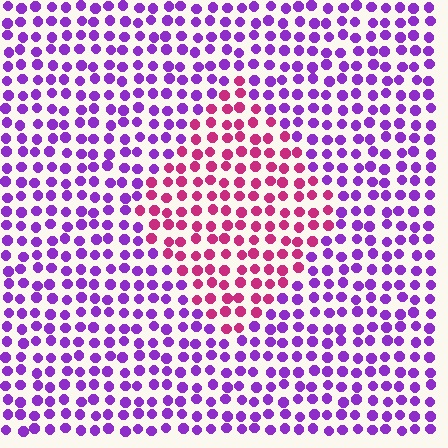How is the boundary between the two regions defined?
The boundary is defined purely by a slight shift in hue (about 51 degrees). Spacing, size, and orientation are identical on both sides.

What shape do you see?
I see a diamond.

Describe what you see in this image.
The image is filled with small purple elements in a uniform arrangement. A diamond-shaped region is visible where the elements are tinted to a slightly different hue, forming a subtle color boundary.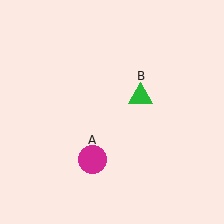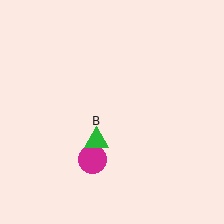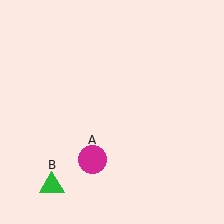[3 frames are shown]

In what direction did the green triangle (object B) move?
The green triangle (object B) moved down and to the left.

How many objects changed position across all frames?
1 object changed position: green triangle (object B).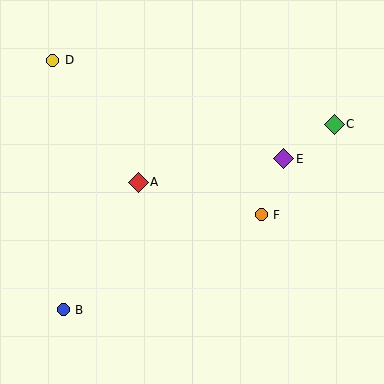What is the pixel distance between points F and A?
The distance between F and A is 127 pixels.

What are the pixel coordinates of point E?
Point E is at (284, 159).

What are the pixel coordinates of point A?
Point A is at (138, 182).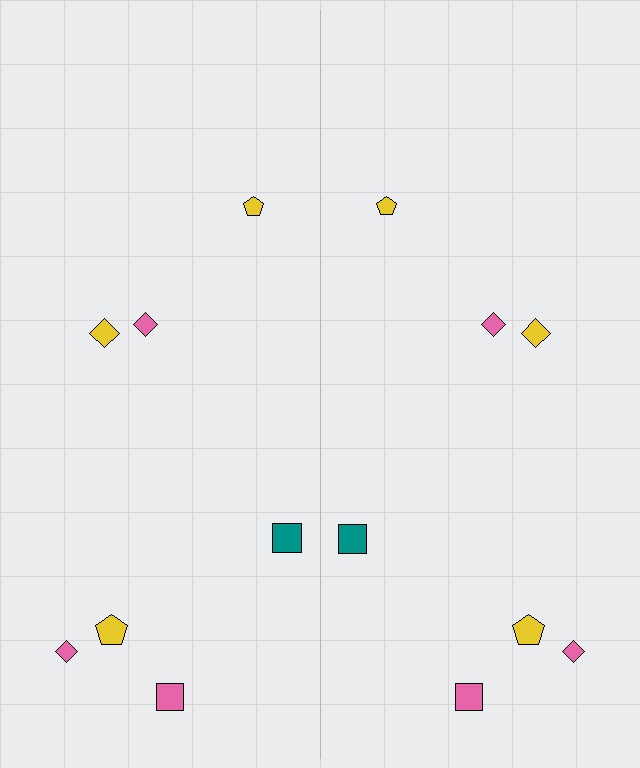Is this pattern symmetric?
Yes, this pattern has bilateral (reflection) symmetry.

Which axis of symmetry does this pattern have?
The pattern has a vertical axis of symmetry running through the center of the image.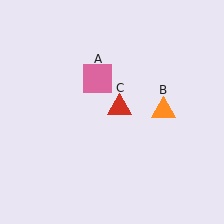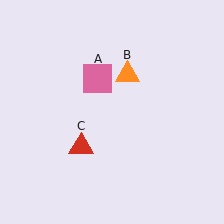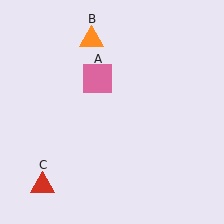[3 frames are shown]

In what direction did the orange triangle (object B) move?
The orange triangle (object B) moved up and to the left.